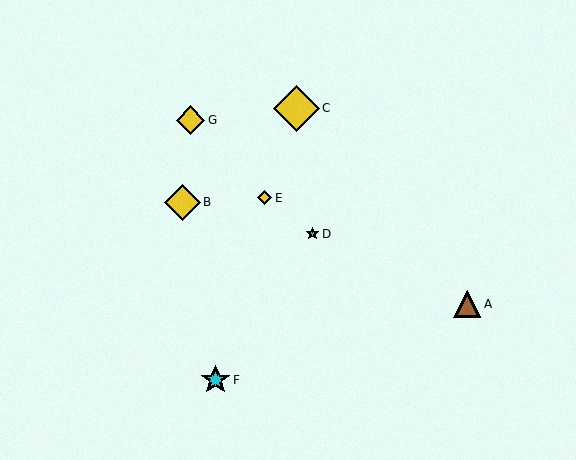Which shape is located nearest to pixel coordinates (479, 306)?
The brown triangle (labeled A) at (467, 304) is nearest to that location.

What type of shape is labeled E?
Shape E is a yellow diamond.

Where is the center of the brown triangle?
The center of the brown triangle is at (467, 304).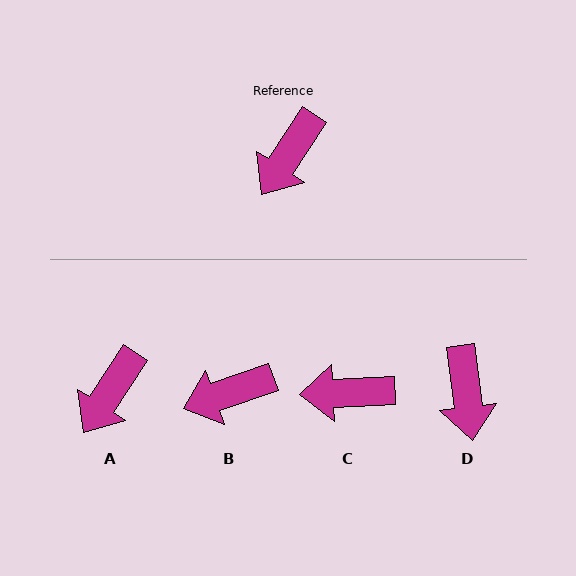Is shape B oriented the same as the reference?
No, it is off by about 38 degrees.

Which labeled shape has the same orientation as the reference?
A.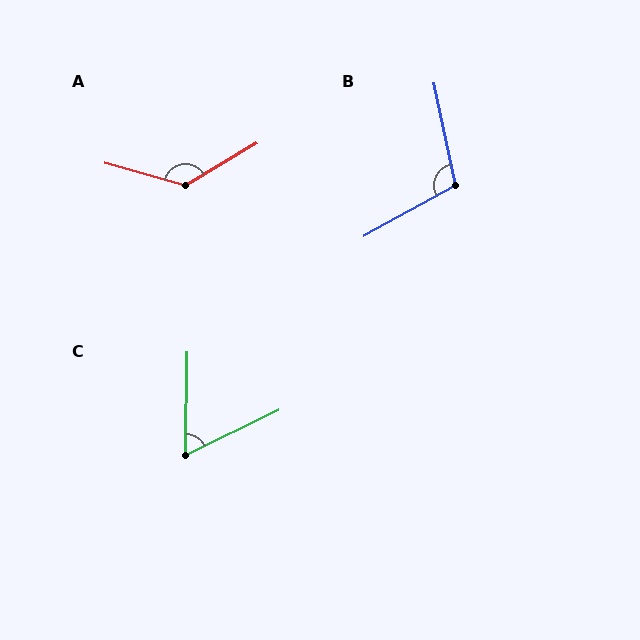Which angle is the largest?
A, at approximately 134 degrees.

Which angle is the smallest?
C, at approximately 63 degrees.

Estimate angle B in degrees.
Approximately 107 degrees.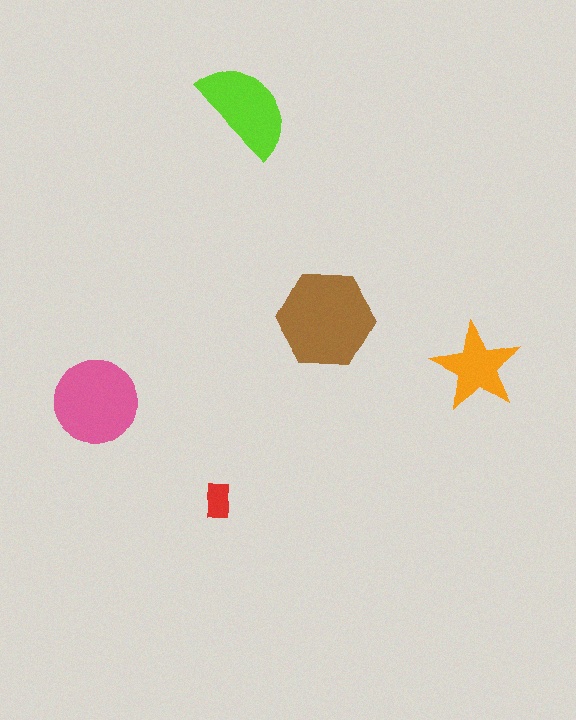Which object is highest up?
The lime semicircle is topmost.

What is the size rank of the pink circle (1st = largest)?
2nd.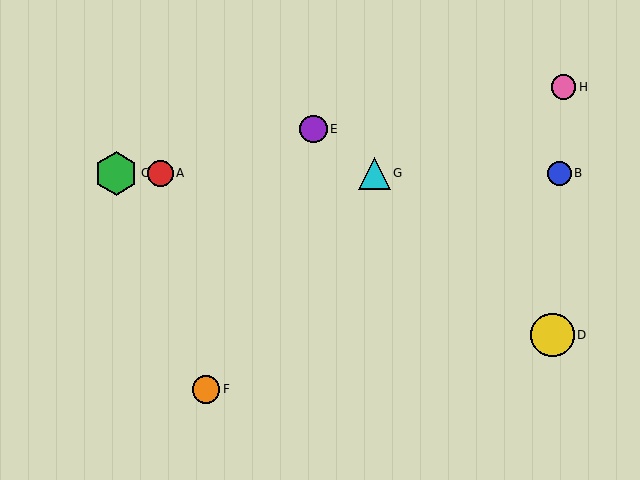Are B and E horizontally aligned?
No, B is at y≈173 and E is at y≈129.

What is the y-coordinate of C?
Object C is at y≈173.